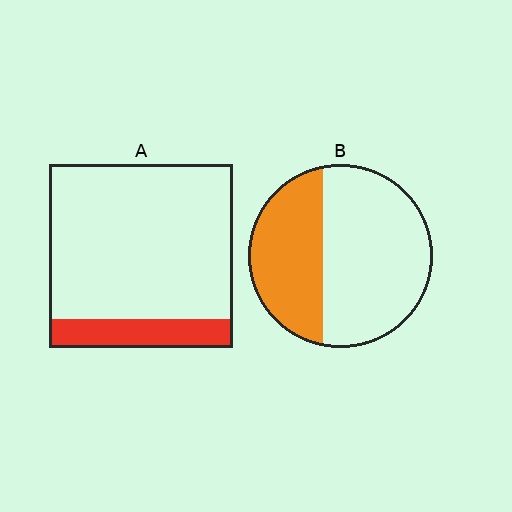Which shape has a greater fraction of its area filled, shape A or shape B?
Shape B.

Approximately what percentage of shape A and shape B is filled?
A is approximately 15% and B is approximately 40%.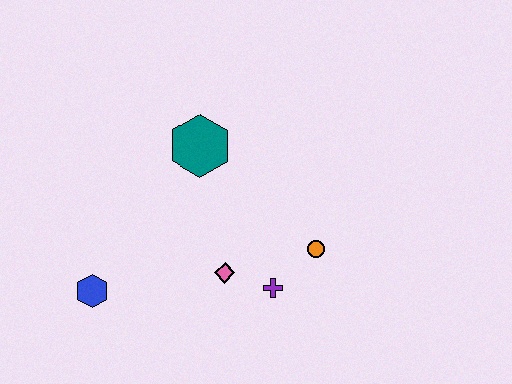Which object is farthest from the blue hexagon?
The orange circle is farthest from the blue hexagon.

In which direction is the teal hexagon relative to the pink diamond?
The teal hexagon is above the pink diamond.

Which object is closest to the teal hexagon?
The pink diamond is closest to the teal hexagon.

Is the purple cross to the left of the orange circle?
Yes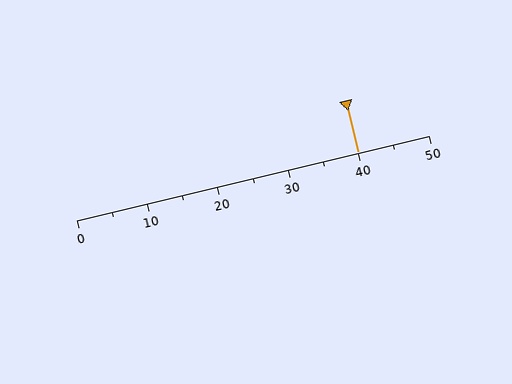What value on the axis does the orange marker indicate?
The marker indicates approximately 40.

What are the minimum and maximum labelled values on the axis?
The axis runs from 0 to 50.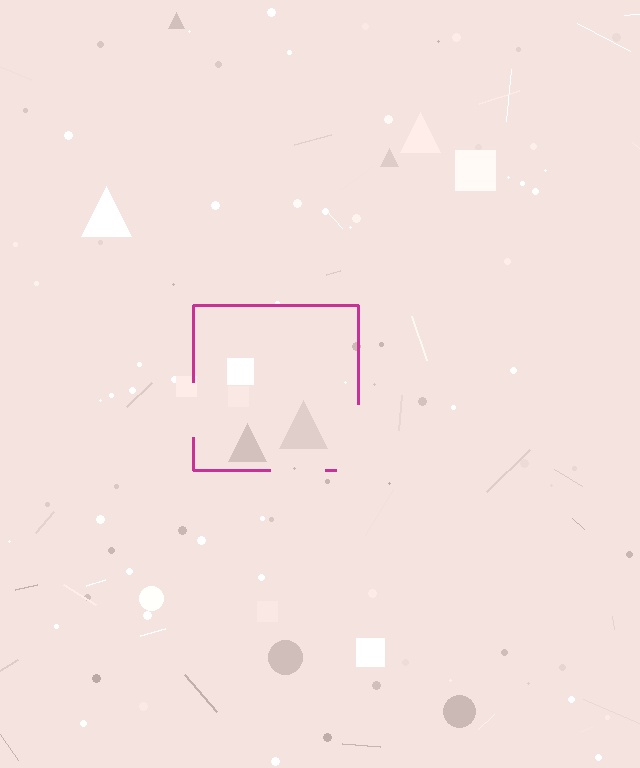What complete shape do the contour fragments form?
The contour fragments form a square.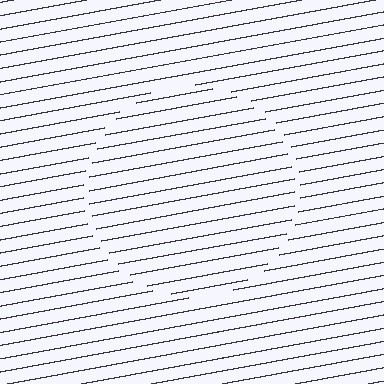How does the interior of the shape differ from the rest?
The interior of the shape contains the same grating, shifted by half a period — the contour is defined by the phase discontinuity where line-ends from the inner and outer gratings abut.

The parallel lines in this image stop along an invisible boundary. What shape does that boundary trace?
An illusory circle. The interior of the shape contains the same grating, shifted by half a period — the contour is defined by the phase discontinuity where line-ends from the inner and outer gratings abut.